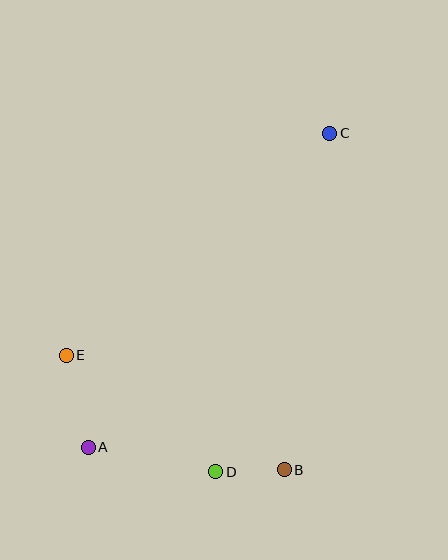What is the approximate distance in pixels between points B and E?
The distance between B and E is approximately 246 pixels.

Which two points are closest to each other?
Points B and D are closest to each other.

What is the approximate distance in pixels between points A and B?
The distance between A and B is approximately 197 pixels.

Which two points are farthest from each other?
Points A and C are farthest from each other.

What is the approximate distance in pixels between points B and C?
The distance between B and C is approximately 340 pixels.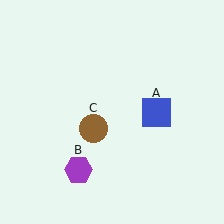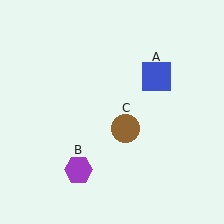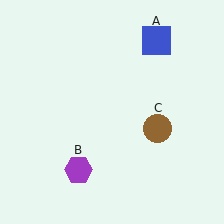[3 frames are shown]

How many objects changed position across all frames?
2 objects changed position: blue square (object A), brown circle (object C).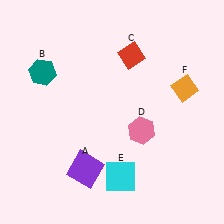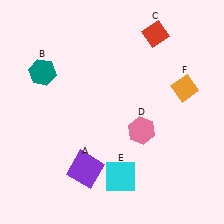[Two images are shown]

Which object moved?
The red diamond (C) moved right.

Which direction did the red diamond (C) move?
The red diamond (C) moved right.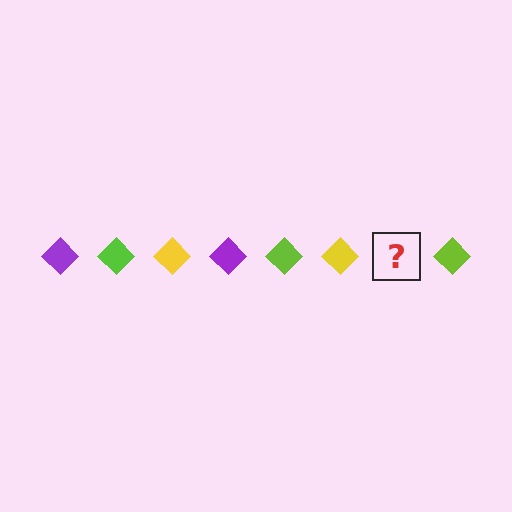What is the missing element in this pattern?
The missing element is a purple diamond.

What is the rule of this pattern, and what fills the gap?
The rule is that the pattern cycles through purple, lime, yellow diamonds. The gap should be filled with a purple diamond.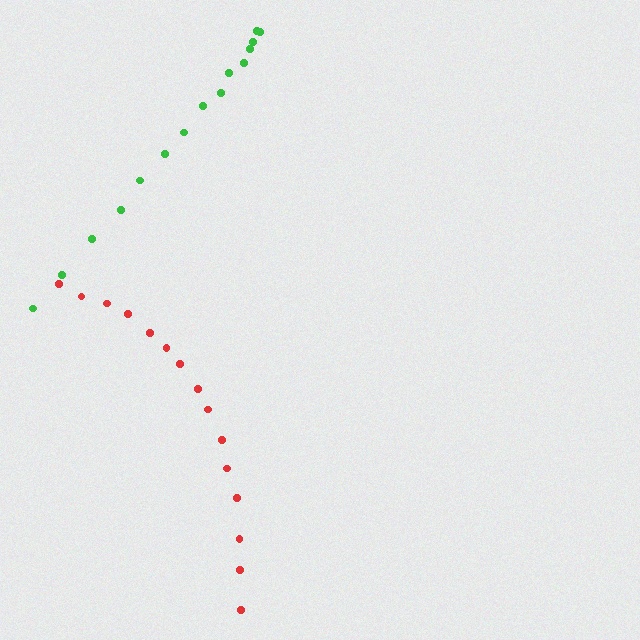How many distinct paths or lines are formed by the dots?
There are 2 distinct paths.